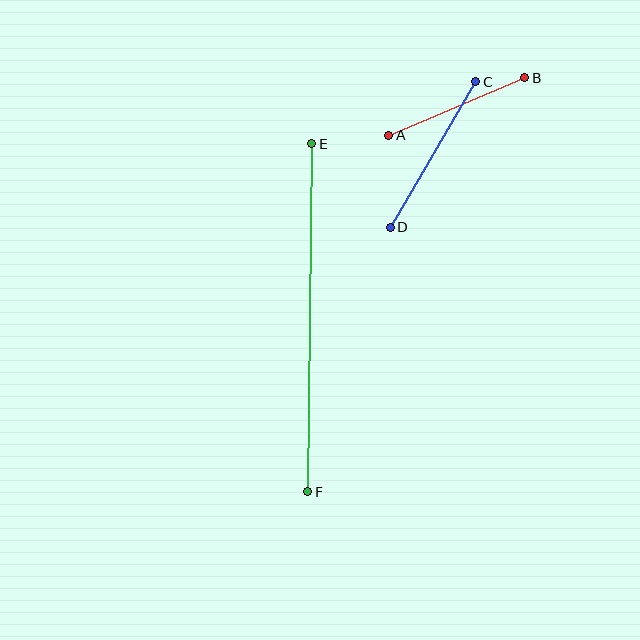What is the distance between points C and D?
The distance is approximately 169 pixels.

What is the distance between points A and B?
The distance is approximately 147 pixels.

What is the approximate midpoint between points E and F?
The midpoint is at approximately (310, 318) pixels.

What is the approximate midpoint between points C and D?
The midpoint is at approximately (433, 155) pixels.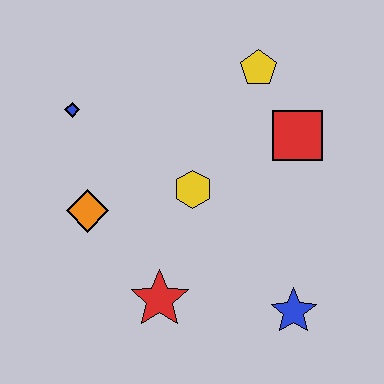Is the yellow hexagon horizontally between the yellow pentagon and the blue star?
No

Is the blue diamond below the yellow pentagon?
Yes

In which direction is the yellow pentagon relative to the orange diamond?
The yellow pentagon is to the right of the orange diamond.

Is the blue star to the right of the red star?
Yes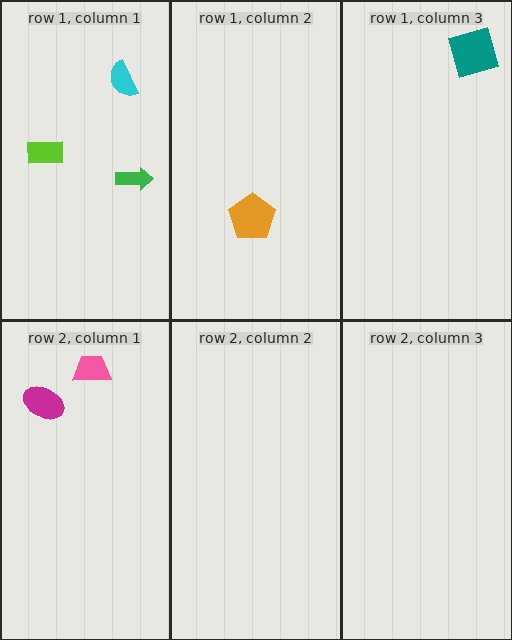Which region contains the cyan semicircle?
The row 1, column 1 region.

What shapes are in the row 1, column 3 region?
The teal square.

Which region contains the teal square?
The row 1, column 3 region.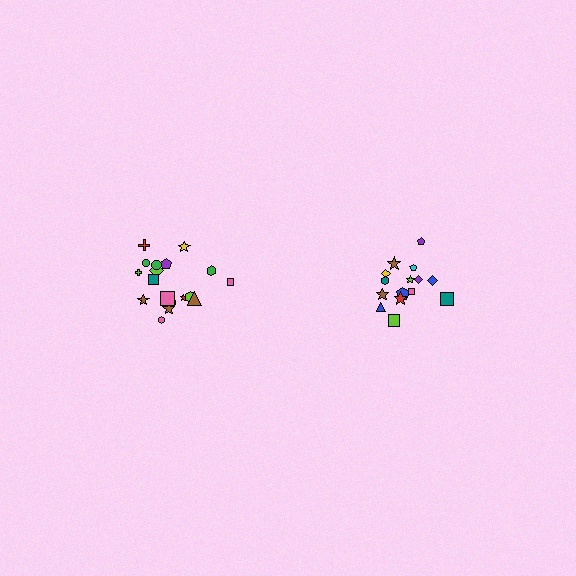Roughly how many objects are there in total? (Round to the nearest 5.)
Roughly 35 objects in total.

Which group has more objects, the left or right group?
The left group.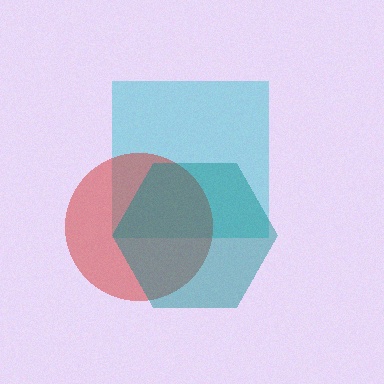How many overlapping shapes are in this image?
There are 3 overlapping shapes in the image.